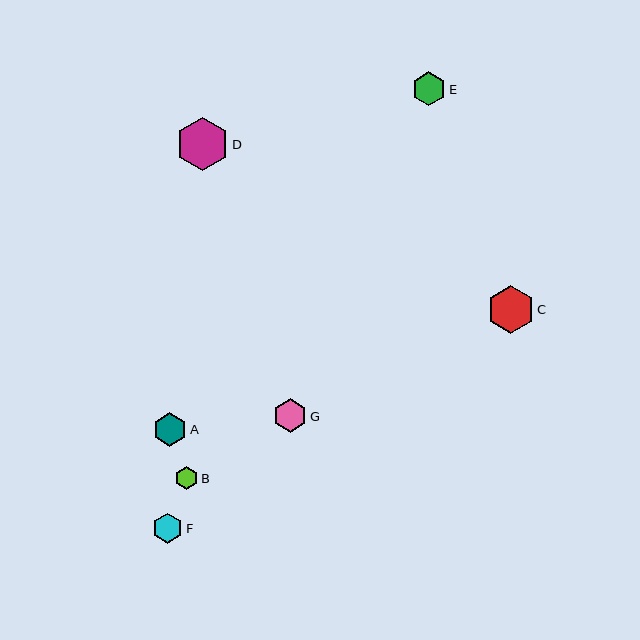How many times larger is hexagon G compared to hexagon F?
Hexagon G is approximately 1.1 times the size of hexagon F.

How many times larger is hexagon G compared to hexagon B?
Hexagon G is approximately 1.5 times the size of hexagon B.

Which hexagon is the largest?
Hexagon D is the largest with a size of approximately 53 pixels.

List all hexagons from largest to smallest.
From largest to smallest: D, C, E, A, G, F, B.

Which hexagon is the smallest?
Hexagon B is the smallest with a size of approximately 22 pixels.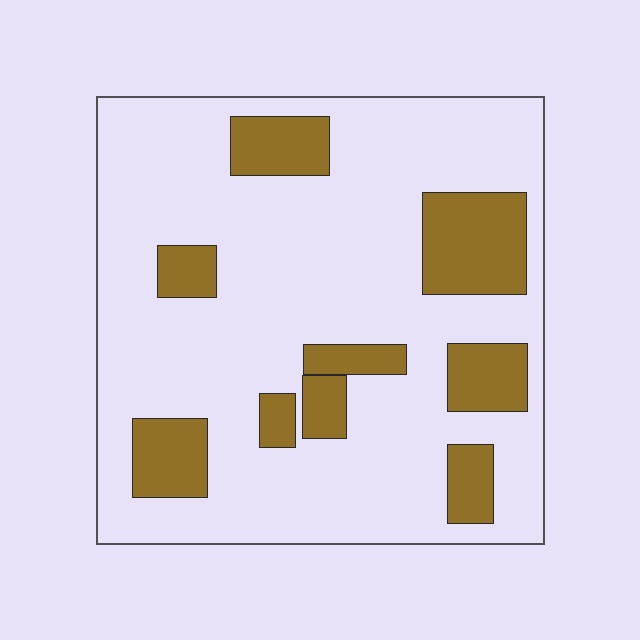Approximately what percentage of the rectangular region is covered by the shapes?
Approximately 20%.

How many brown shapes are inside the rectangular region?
9.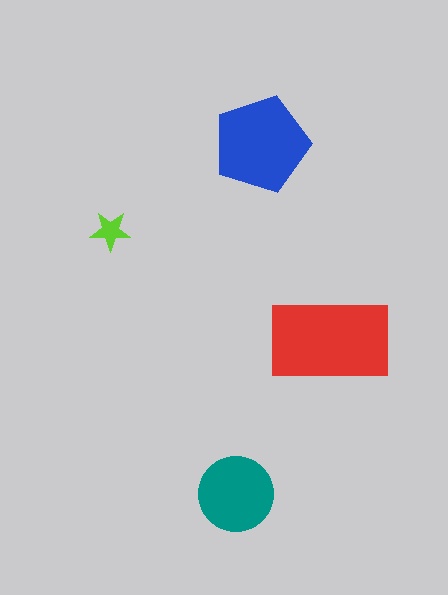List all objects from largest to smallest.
The red rectangle, the blue pentagon, the teal circle, the lime star.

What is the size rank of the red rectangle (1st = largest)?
1st.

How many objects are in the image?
There are 4 objects in the image.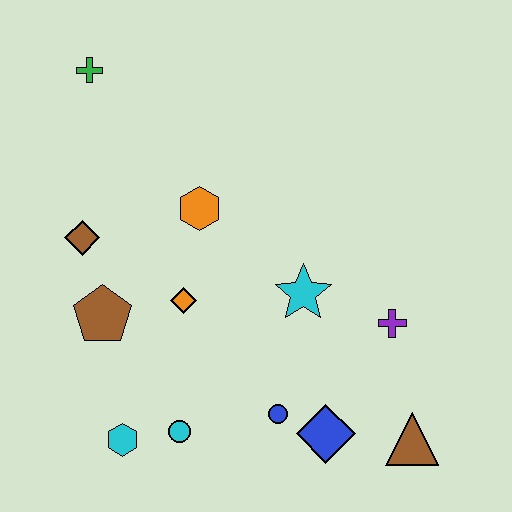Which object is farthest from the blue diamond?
The green cross is farthest from the blue diamond.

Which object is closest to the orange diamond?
The brown pentagon is closest to the orange diamond.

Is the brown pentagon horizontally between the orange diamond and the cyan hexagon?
No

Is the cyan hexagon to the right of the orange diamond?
No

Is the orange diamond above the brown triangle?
Yes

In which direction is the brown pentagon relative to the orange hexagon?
The brown pentagon is below the orange hexagon.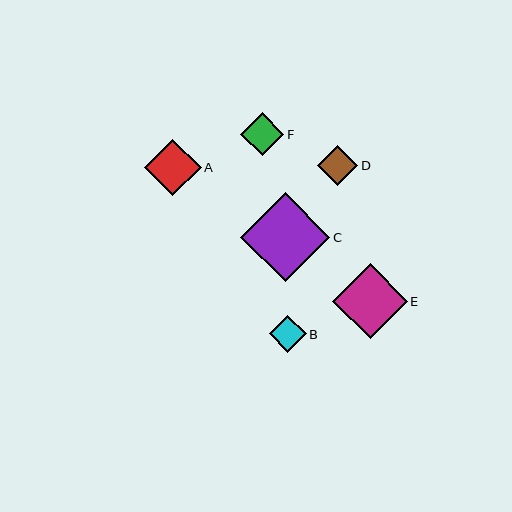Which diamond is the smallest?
Diamond B is the smallest with a size of approximately 37 pixels.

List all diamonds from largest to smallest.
From largest to smallest: C, E, A, F, D, B.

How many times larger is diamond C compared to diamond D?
Diamond C is approximately 2.2 times the size of diamond D.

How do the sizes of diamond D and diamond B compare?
Diamond D and diamond B are approximately the same size.